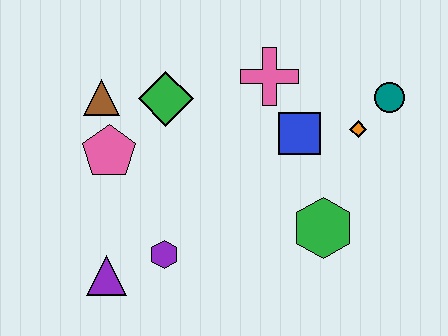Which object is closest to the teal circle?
The orange diamond is closest to the teal circle.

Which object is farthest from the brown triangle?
The teal circle is farthest from the brown triangle.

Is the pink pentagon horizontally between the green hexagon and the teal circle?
No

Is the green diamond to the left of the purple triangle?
No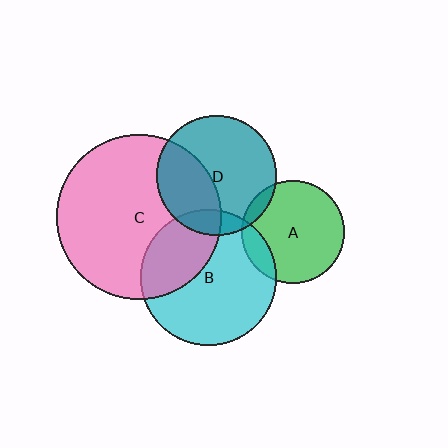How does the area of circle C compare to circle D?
Approximately 1.9 times.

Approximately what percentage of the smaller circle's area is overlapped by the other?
Approximately 10%.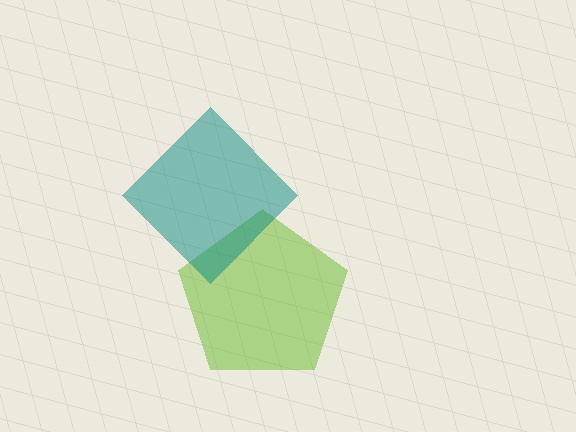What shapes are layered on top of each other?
The layered shapes are: a lime pentagon, a teal diamond.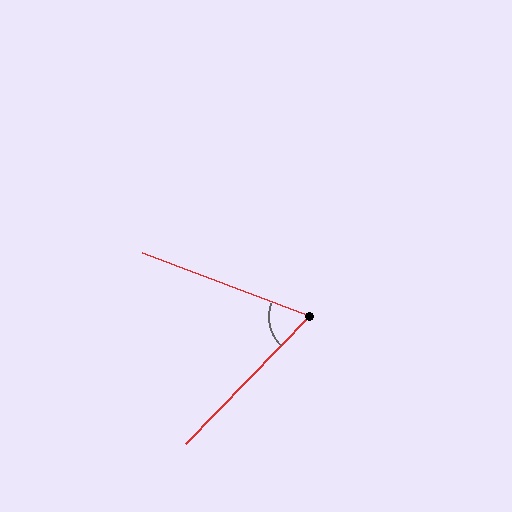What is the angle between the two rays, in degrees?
Approximately 67 degrees.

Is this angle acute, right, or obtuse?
It is acute.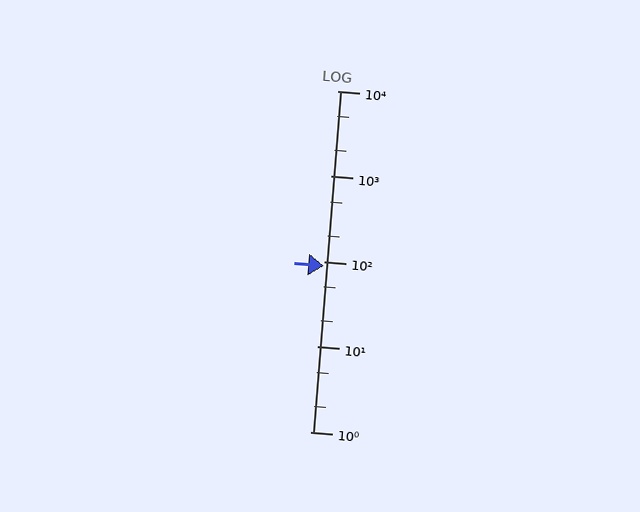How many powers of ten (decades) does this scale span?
The scale spans 4 decades, from 1 to 10000.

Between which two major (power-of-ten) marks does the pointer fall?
The pointer is between 10 and 100.